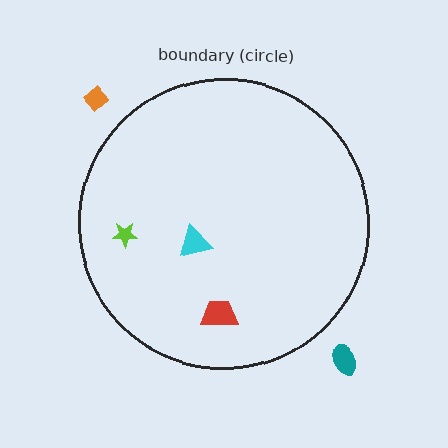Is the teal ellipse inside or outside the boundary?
Outside.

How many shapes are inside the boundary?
3 inside, 2 outside.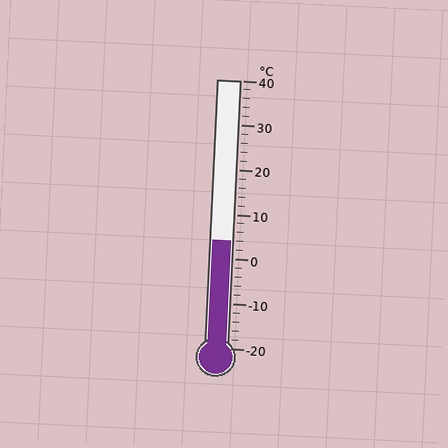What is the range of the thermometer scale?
The thermometer scale ranges from -20°C to 40°C.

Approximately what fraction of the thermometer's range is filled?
The thermometer is filled to approximately 40% of its range.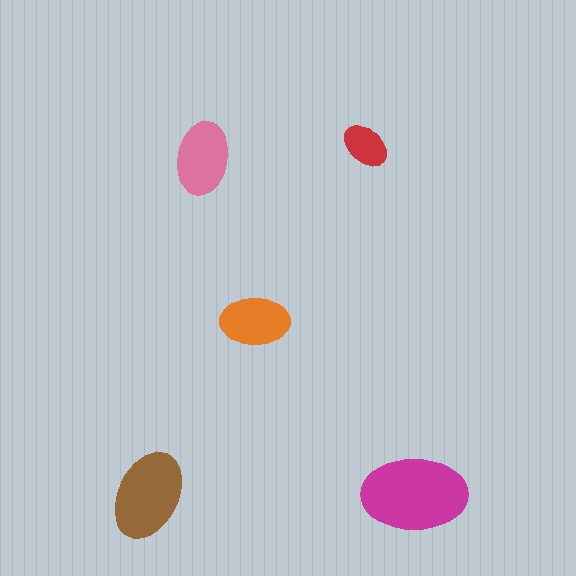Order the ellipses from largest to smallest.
the magenta one, the brown one, the pink one, the orange one, the red one.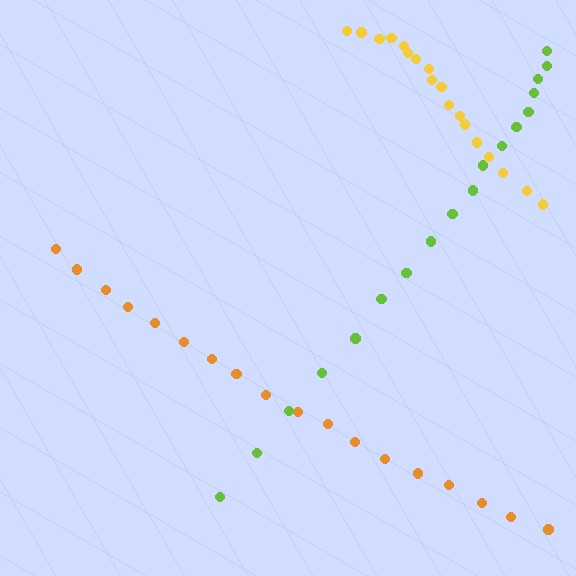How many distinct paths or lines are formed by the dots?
There are 3 distinct paths.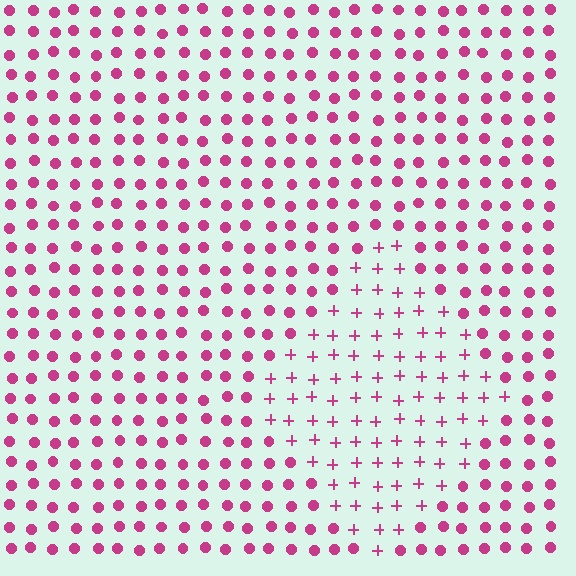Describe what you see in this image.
The image is filled with small magenta elements arranged in a uniform grid. A diamond-shaped region contains plus signs, while the surrounding area contains circles. The boundary is defined purely by the change in element shape.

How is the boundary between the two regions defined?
The boundary is defined by a change in element shape: plus signs inside vs. circles outside. All elements share the same color and spacing.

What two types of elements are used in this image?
The image uses plus signs inside the diamond region and circles outside it.